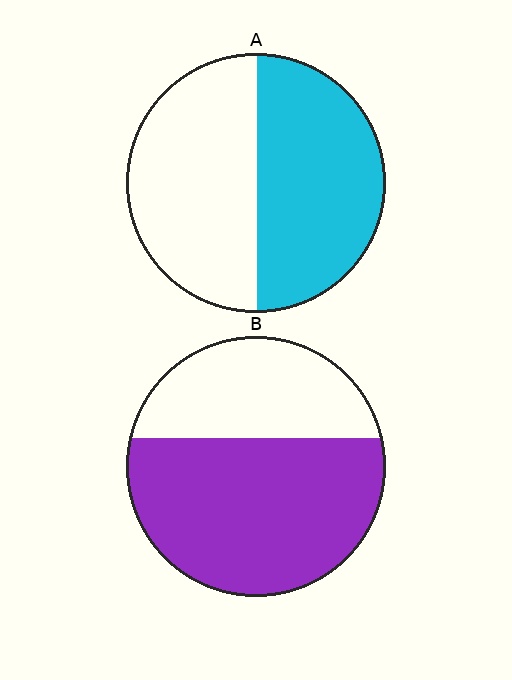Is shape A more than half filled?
Roughly half.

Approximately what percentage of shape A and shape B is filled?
A is approximately 50% and B is approximately 65%.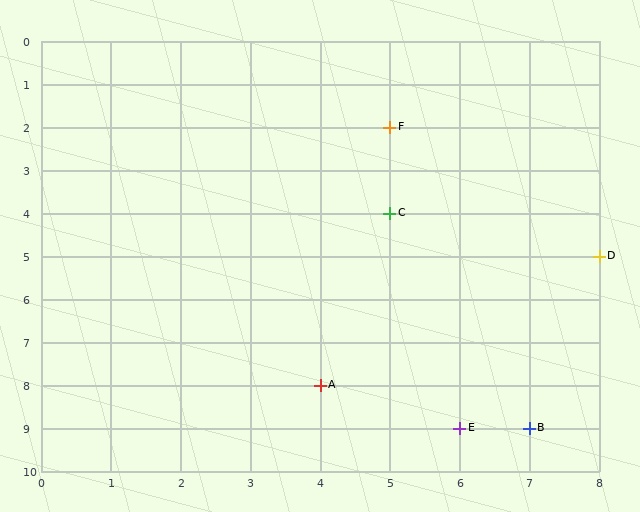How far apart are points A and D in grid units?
Points A and D are 4 columns and 3 rows apart (about 5.0 grid units diagonally).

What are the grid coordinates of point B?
Point B is at grid coordinates (7, 9).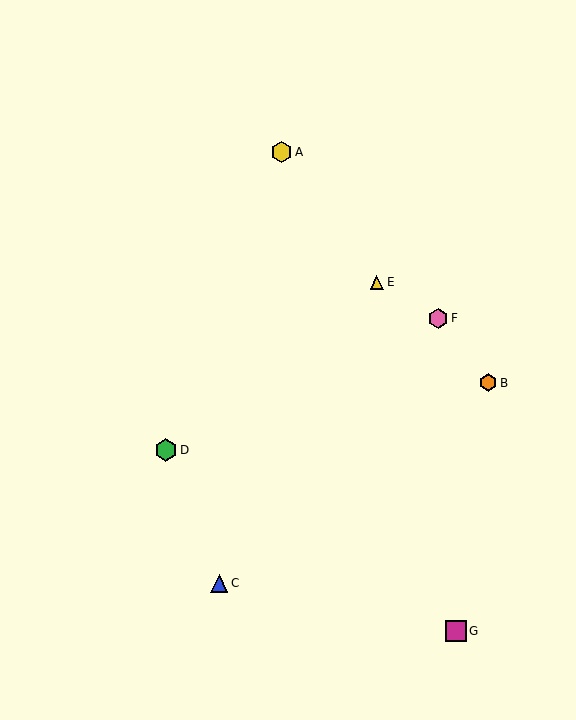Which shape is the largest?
The green hexagon (labeled D) is the largest.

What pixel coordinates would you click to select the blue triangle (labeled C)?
Click at (219, 583) to select the blue triangle C.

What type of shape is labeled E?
Shape E is a yellow triangle.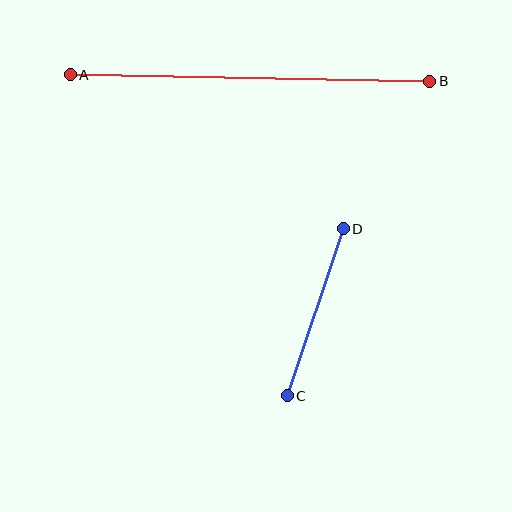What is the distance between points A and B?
The distance is approximately 359 pixels.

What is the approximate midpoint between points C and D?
The midpoint is at approximately (315, 312) pixels.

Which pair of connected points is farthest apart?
Points A and B are farthest apart.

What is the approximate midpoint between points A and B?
The midpoint is at approximately (250, 78) pixels.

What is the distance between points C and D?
The distance is approximately 176 pixels.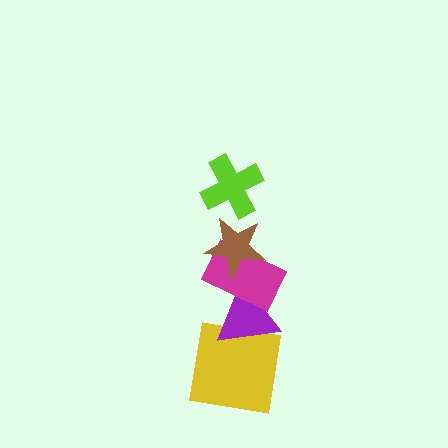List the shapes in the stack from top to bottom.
From top to bottom: the lime cross, the brown star, the magenta rectangle, the purple triangle, the yellow square.